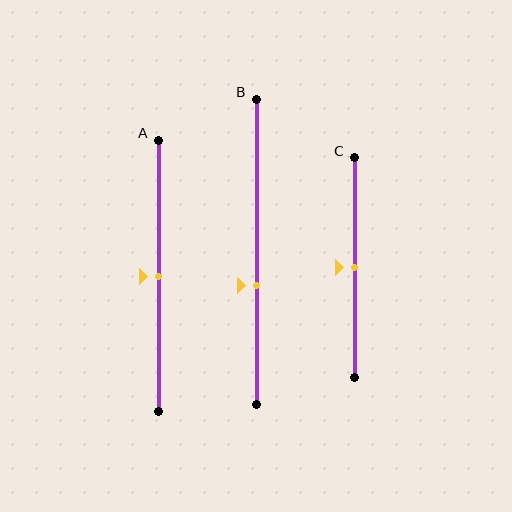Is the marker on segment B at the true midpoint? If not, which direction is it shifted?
No, the marker on segment B is shifted downward by about 11% of the segment length.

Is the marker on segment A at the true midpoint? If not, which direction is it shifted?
Yes, the marker on segment A is at the true midpoint.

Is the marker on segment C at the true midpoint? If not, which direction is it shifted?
Yes, the marker on segment C is at the true midpoint.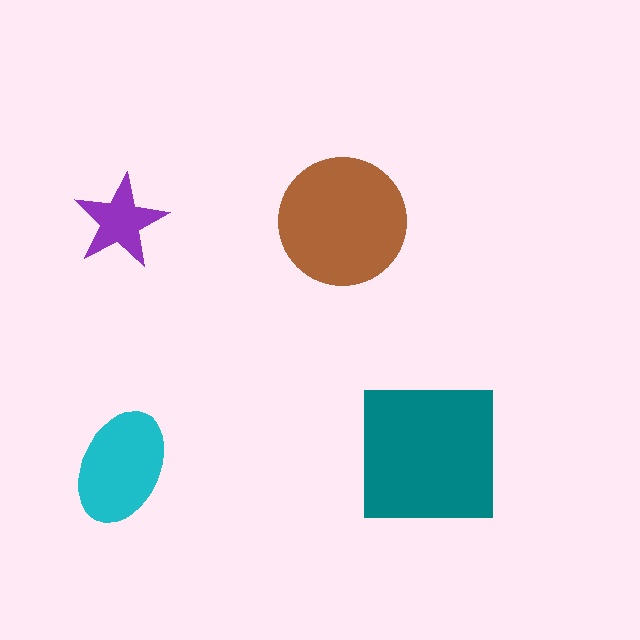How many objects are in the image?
There are 4 objects in the image.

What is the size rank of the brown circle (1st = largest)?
2nd.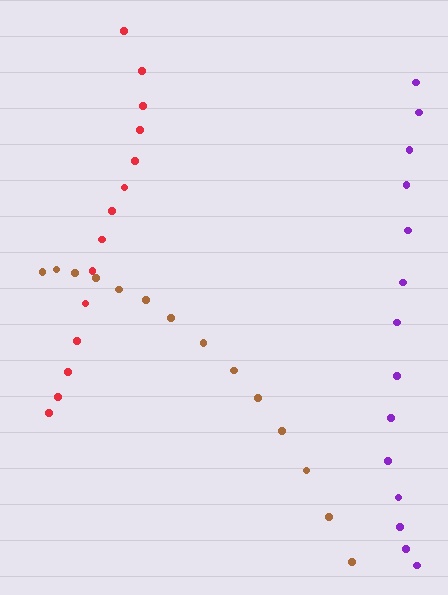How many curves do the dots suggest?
There are 3 distinct paths.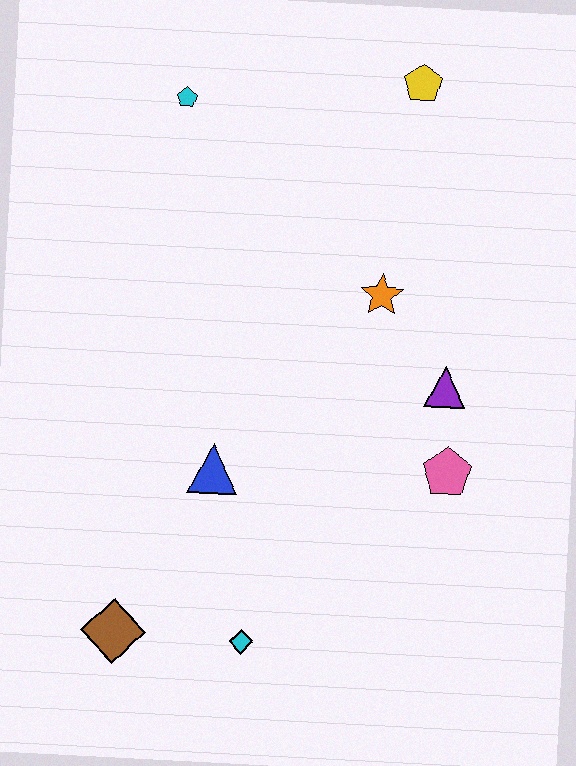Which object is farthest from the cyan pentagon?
The cyan diamond is farthest from the cyan pentagon.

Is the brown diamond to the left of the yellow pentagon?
Yes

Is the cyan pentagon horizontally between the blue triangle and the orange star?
No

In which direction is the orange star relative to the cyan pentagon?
The orange star is to the right of the cyan pentagon.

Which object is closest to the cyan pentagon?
The yellow pentagon is closest to the cyan pentagon.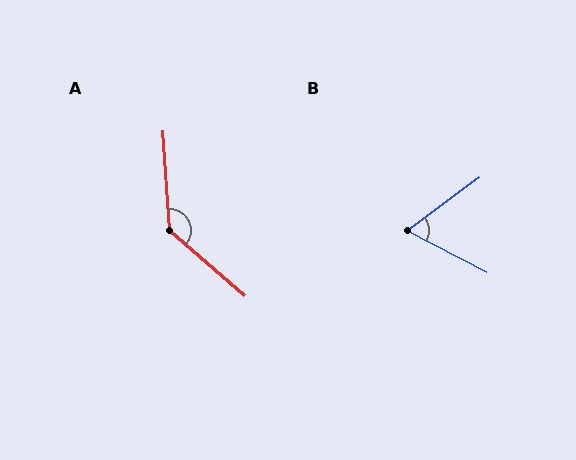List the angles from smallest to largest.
B (64°), A (135°).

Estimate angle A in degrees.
Approximately 135 degrees.